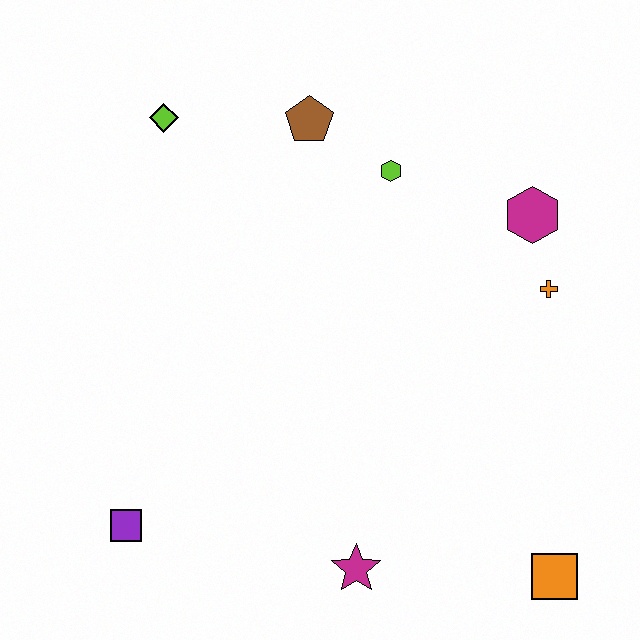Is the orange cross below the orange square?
No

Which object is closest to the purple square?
The magenta star is closest to the purple square.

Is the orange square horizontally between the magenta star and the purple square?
No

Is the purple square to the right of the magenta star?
No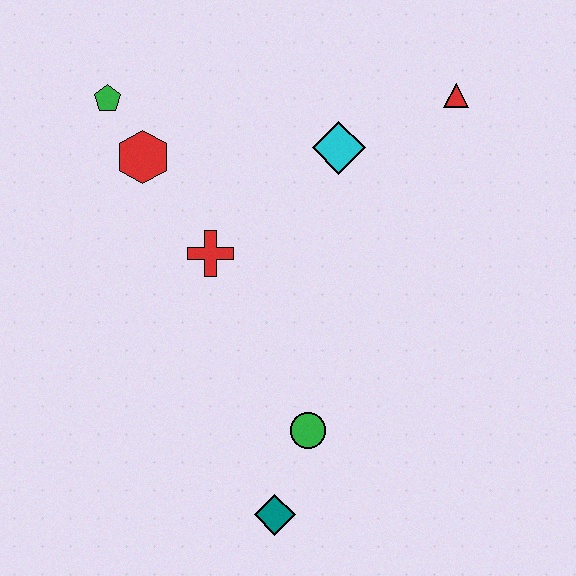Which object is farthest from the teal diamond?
The red triangle is farthest from the teal diamond.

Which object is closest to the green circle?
The teal diamond is closest to the green circle.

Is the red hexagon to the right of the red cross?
No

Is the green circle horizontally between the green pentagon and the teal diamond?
No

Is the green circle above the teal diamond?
Yes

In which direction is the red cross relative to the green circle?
The red cross is above the green circle.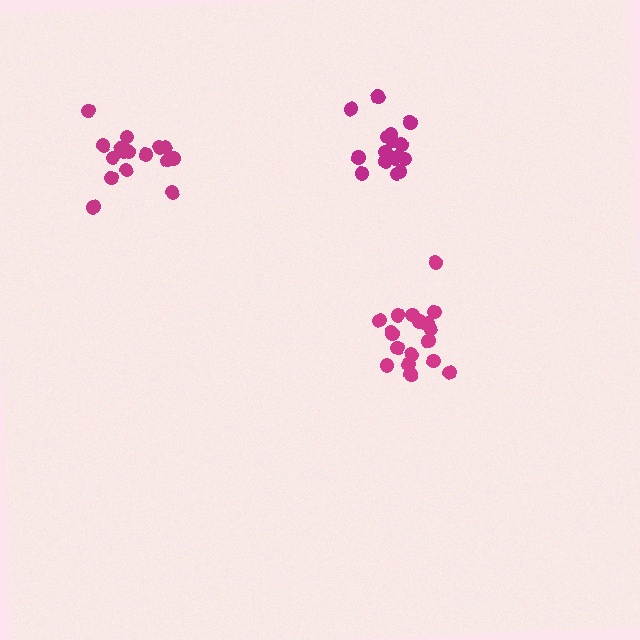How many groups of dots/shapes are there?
There are 3 groups.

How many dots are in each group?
Group 1: 18 dots, Group 2: 16 dots, Group 3: 16 dots (50 total).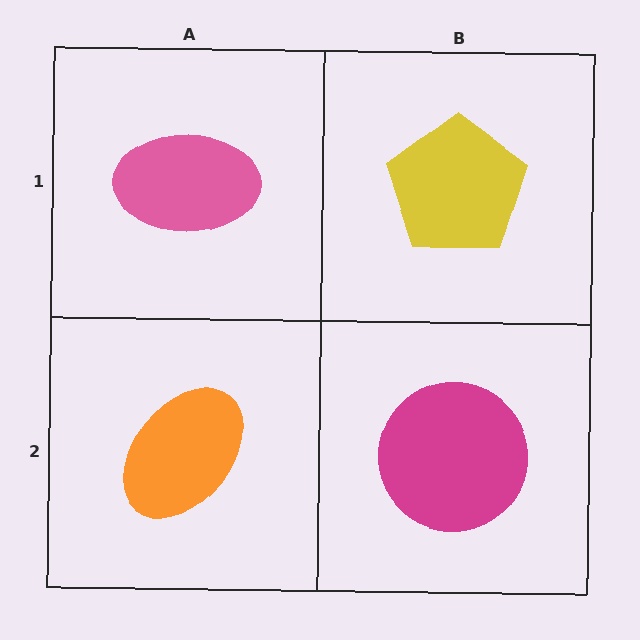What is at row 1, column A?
A pink ellipse.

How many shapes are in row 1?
2 shapes.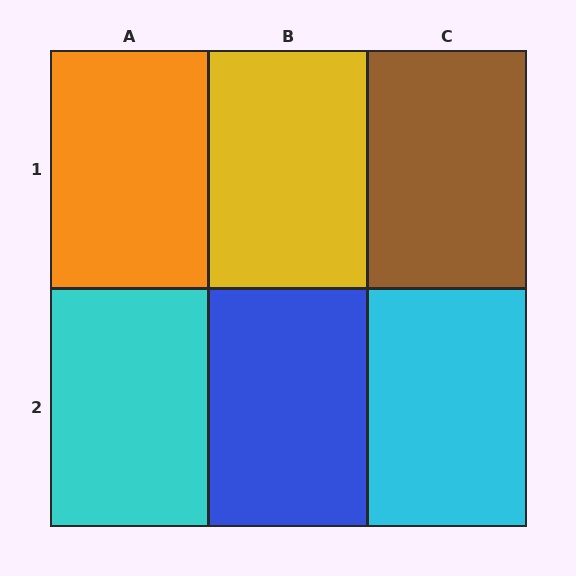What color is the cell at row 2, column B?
Blue.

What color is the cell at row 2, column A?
Cyan.